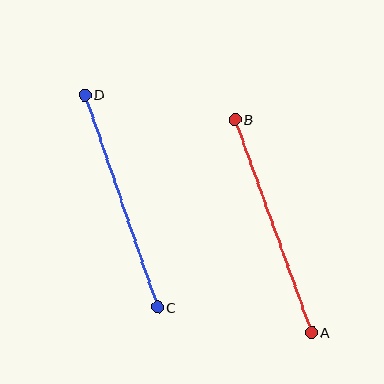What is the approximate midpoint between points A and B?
The midpoint is at approximately (273, 226) pixels.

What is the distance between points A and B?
The distance is approximately 226 pixels.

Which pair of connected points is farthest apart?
Points A and B are farthest apart.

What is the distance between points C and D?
The distance is approximately 225 pixels.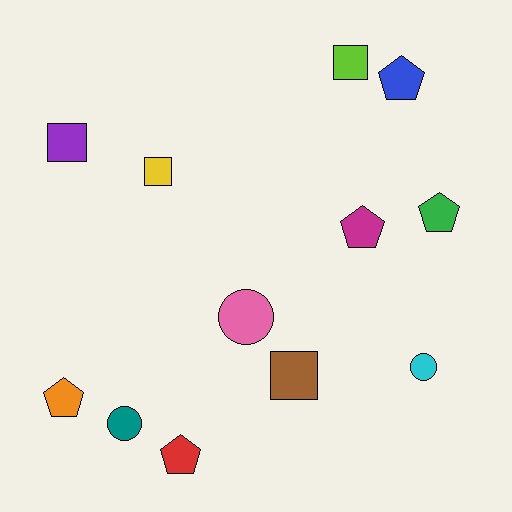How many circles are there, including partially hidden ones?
There are 3 circles.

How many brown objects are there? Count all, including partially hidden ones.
There is 1 brown object.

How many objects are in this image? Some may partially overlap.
There are 12 objects.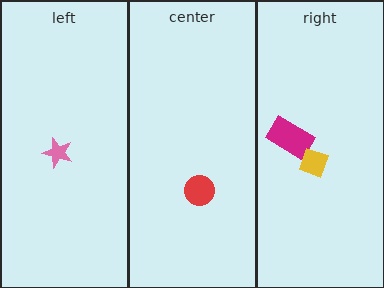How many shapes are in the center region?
1.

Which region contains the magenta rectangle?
The right region.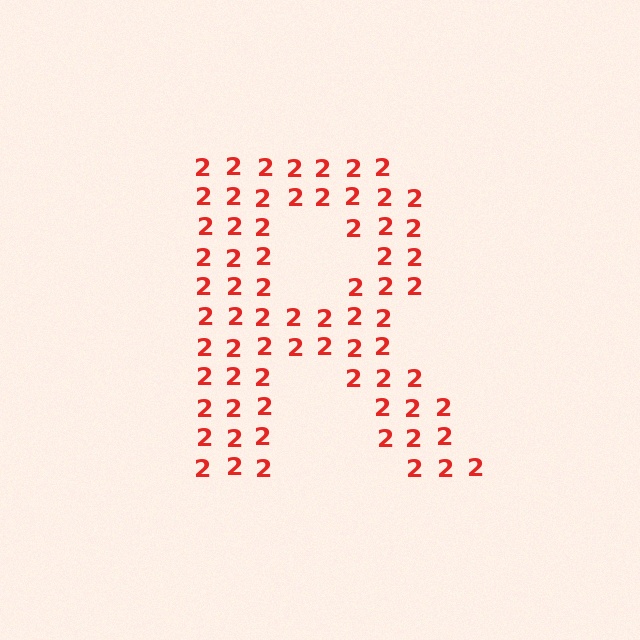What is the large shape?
The large shape is the letter R.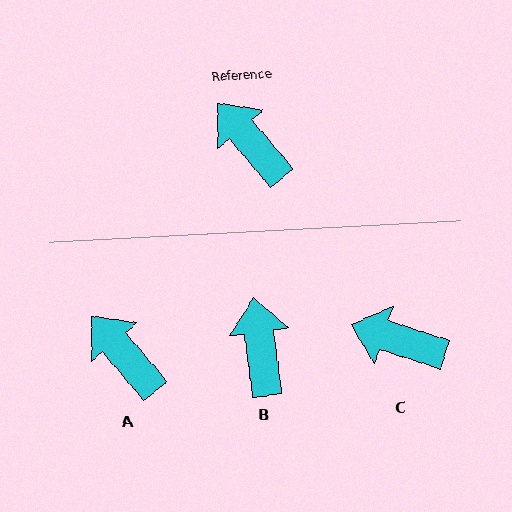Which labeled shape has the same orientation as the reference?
A.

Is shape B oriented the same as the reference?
No, it is off by about 33 degrees.